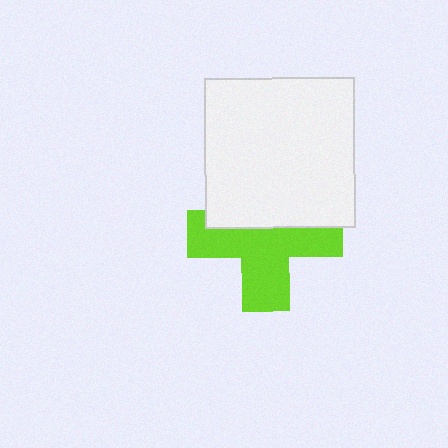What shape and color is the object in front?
The object in front is a white square.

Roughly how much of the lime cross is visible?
About half of it is visible (roughly 58%).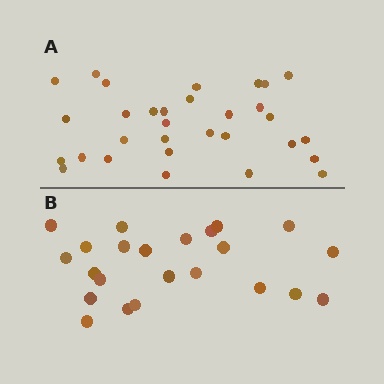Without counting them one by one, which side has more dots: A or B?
Region A (the top region) has more dots.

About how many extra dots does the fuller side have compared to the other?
Region A has roughly 8 or so more dots than region B.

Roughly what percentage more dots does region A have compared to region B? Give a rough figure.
About 35% more.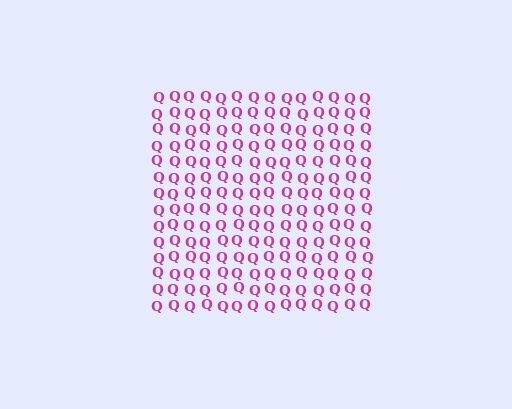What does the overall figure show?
The overall figure shows a square.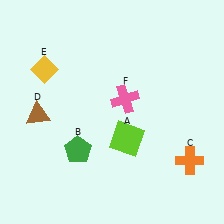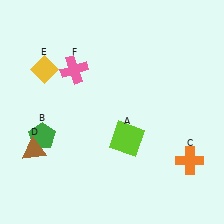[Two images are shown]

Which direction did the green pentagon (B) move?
The green pentagon (B) moved left.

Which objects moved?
The objects that moved are: the green pentagon (B), the brown triangle (D), the pink cross (F).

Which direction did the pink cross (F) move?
The pink cross (F) moved left.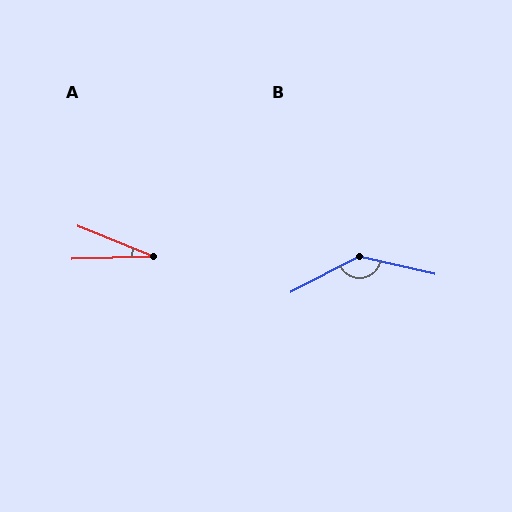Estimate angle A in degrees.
Approximately 23 degrees.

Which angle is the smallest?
A, at approximately 23 degrees.